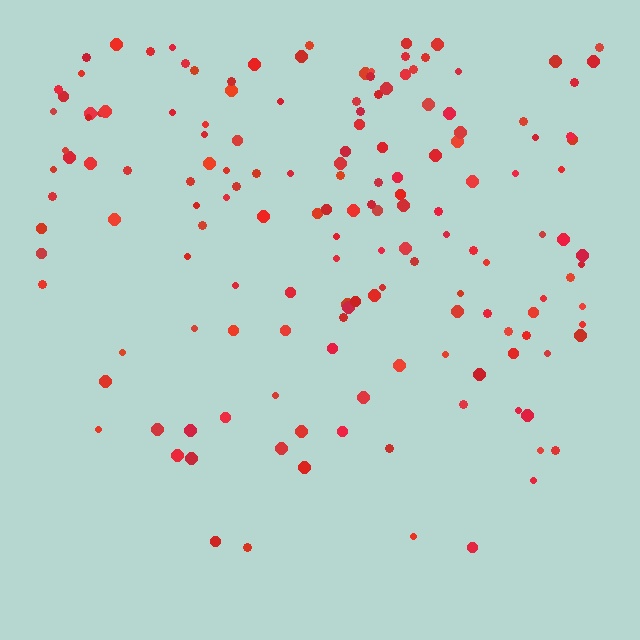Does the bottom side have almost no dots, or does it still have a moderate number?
Still a moderate number, just noticeably fewer than the top.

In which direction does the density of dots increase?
From bottom to top, with the top side densest.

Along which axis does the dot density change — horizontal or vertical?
Vertical.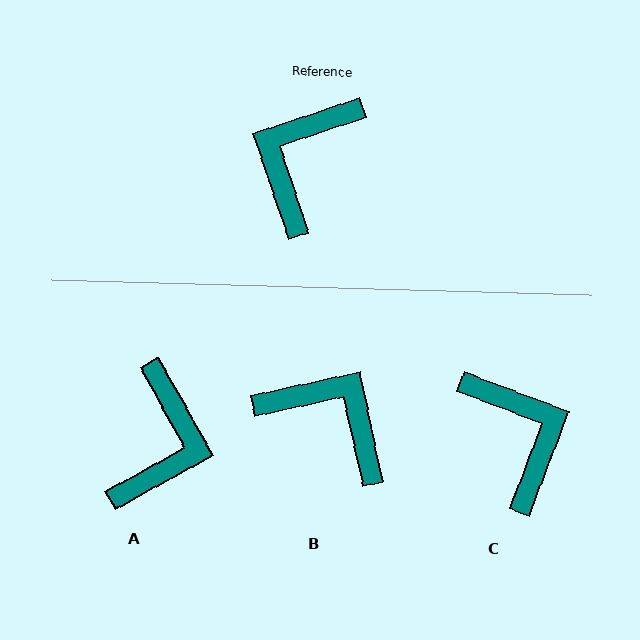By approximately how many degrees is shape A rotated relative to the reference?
Approximately 169 degrees clockwise.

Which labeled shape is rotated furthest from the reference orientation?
A, about 169 degrees away.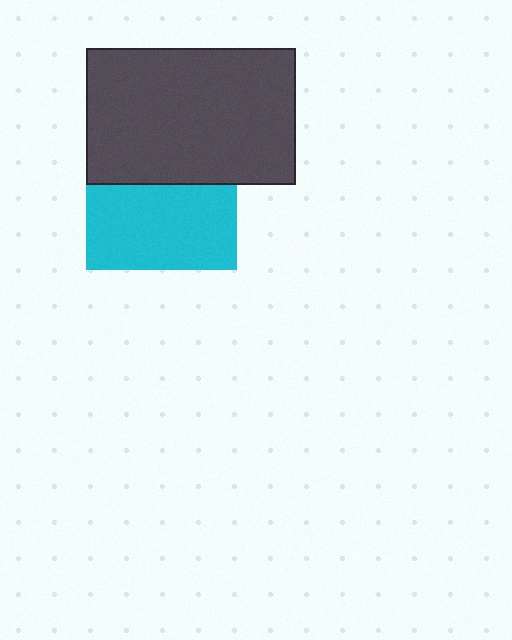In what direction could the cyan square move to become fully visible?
The cyan square could move down. That would shift it out from behind the dark gray rectangle entirely.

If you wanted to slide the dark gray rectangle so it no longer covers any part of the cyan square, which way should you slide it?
Slide it up — that is the most direct way to separate the two shapes.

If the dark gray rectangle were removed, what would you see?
You would see the complete cyan square.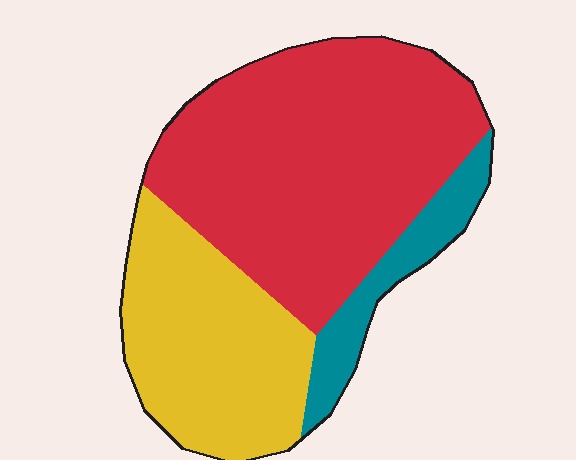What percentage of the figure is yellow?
Yellow covers around 30% of the figure.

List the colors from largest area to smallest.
From largest to smallest: red, yellow, teal.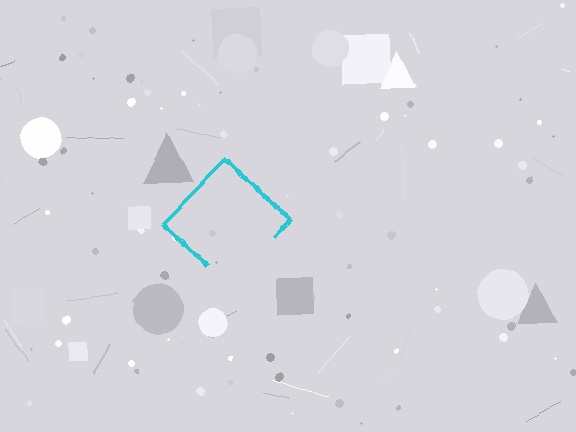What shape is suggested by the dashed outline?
The dashed outline suggests a diamond.